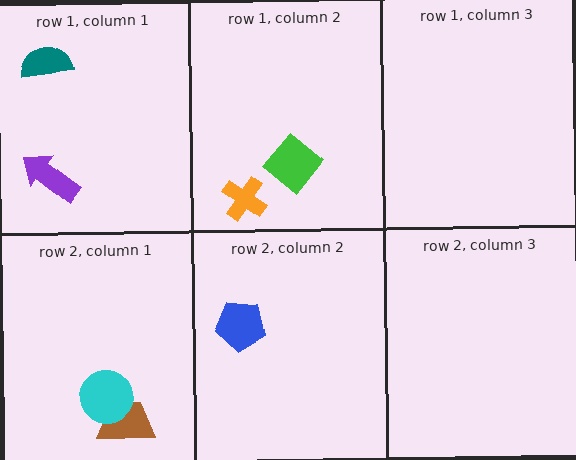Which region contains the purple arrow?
The row 1, column 1 region.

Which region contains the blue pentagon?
The row 2, column 2 region.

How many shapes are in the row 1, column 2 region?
2.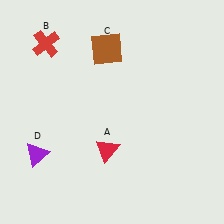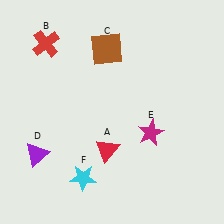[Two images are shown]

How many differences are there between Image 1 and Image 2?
There are 2 differences between the two images.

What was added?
A magenta star (E), a cyan star (F) were added in Image 2.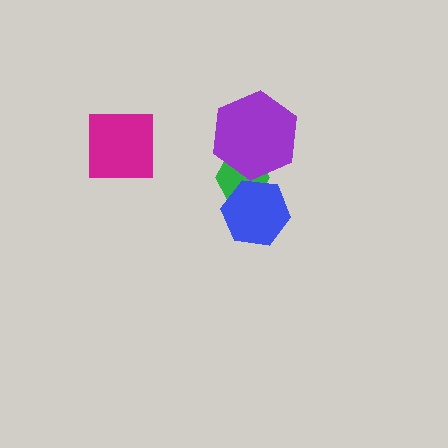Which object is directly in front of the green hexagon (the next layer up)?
The purple hexagon is directly in front of the green hexagon.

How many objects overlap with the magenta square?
0 objects overlap with the magenta square.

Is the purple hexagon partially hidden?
No, no other shape covers it.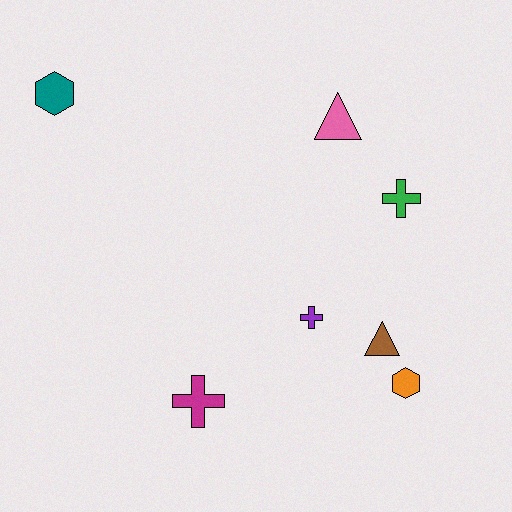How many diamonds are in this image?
There are no diamonds.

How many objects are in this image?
There are 7 objects.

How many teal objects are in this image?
There is 1 teal object.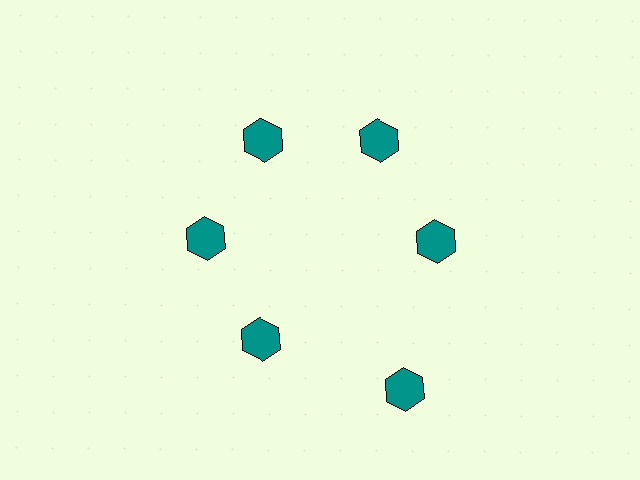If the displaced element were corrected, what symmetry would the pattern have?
It would have 6-fold rotational symmetry — the pattern would map onto itself every 60 degrees.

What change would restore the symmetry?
The symmetry would be restored by moving it inward, back onto the ring so that all 6 hexagons sit at equal angles and equal distance from the center.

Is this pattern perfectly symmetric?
No. The 6 teal hexagons are arranged in a ring, but one element near the 5 o'clock position is pushed outward from the center, breaking the 6-fold rotational symmetry.